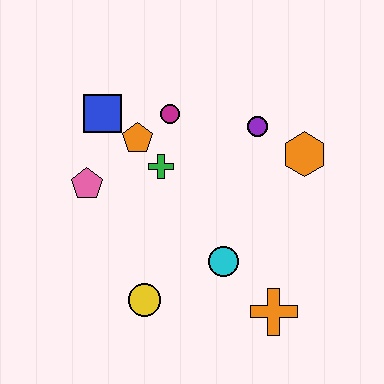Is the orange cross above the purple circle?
No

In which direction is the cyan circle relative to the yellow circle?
The cyan circle is to the right of the yellow circle.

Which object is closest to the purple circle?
The orange hexagon is closest to the purple circle.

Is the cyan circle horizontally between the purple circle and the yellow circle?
Yes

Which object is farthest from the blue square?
The orange cross is farthest from the blue square.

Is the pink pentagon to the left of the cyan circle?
Yes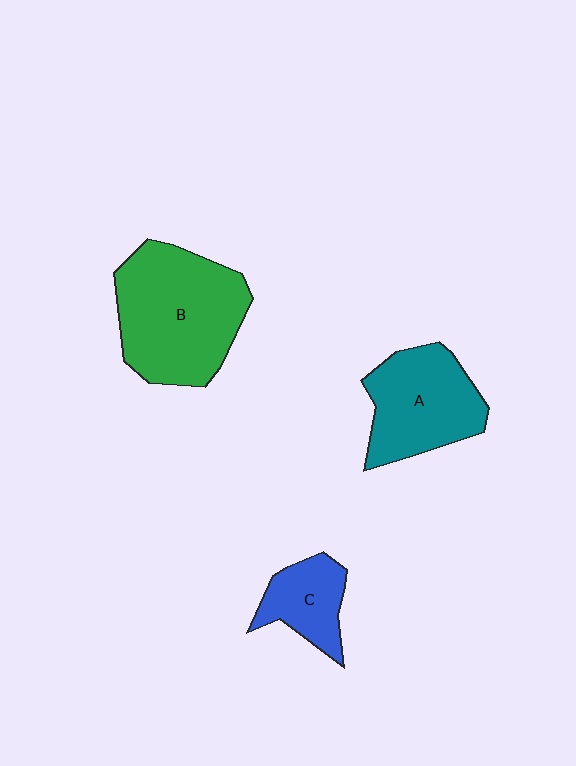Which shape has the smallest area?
Shape C (blue).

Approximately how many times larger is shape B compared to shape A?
Approximately 1.4 times.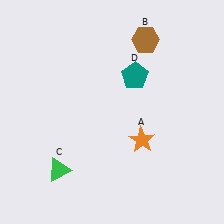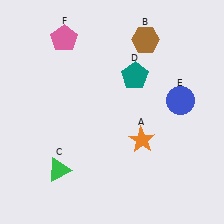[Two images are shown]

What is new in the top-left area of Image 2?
A pink pentagon (F) was added in the top-left area of Image 2.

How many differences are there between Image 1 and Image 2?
There are 2 differences between the two images.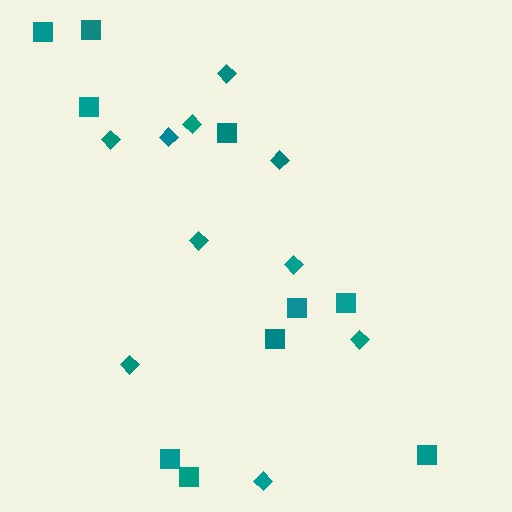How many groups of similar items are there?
There are 2 groups: one group of diamonds (10) and one group of squares (10).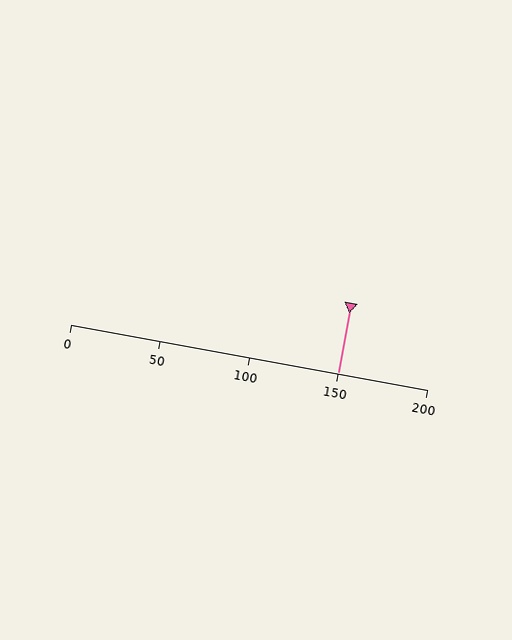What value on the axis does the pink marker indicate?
The marker indicates approximately 150.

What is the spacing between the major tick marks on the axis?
The major ticks are spaced 50 apart.